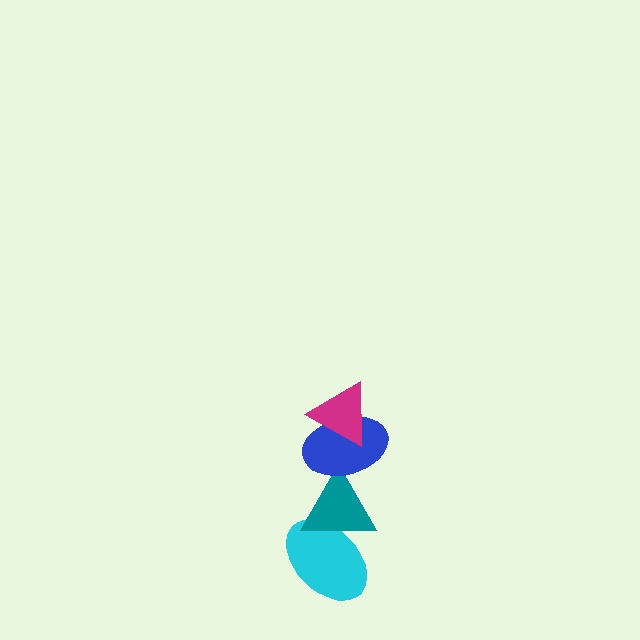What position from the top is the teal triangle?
The teal triangle is 3rd from the top.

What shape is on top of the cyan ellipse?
The teal triangle is on top of the cyan ellipse.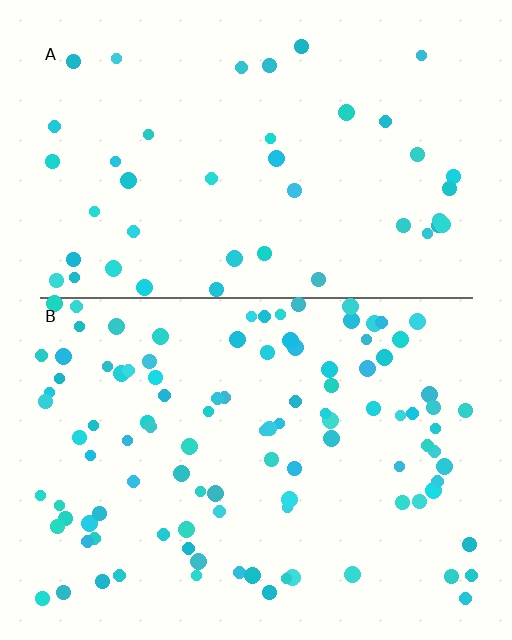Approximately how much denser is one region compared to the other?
Approximately 2.4× — region B over region A.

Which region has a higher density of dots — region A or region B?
B (the bottom).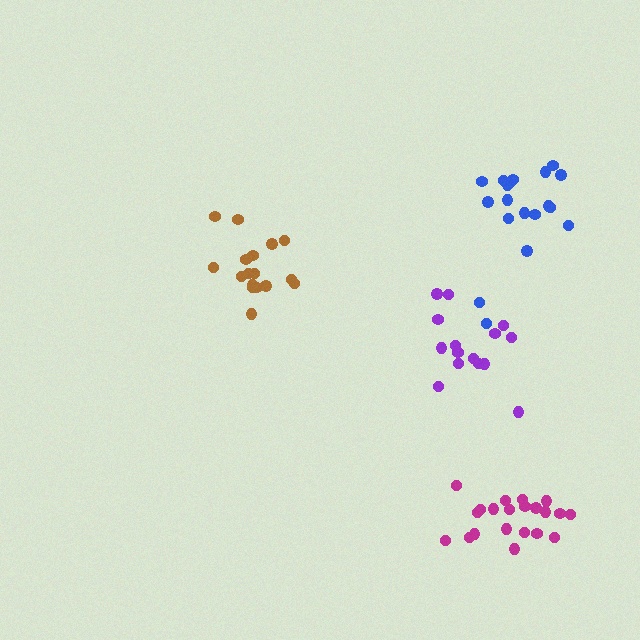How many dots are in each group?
Group 1: 21 dots, Group 2: 17 dots, Group 3: 19 dots, Group 4: 15 dots (72 total).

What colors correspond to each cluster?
The clusters are colored: magenta, brown, blue, purple.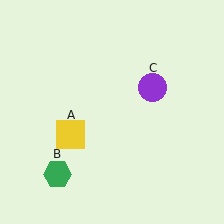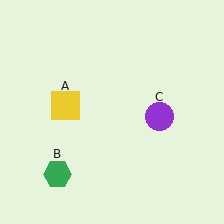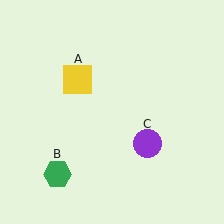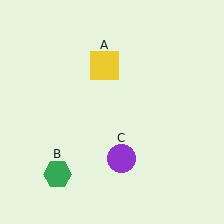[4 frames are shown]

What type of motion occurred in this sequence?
The yellow square (object A), purple circle (object C) rotated clockwise around the center of the scene.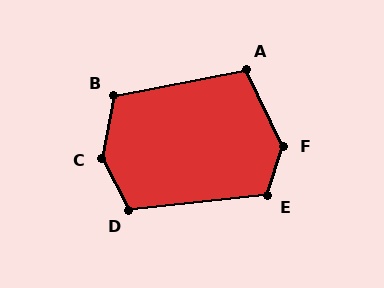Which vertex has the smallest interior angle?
A, at approximately 105 degrees.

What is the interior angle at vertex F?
Approximately 136 degrees (obtuse).